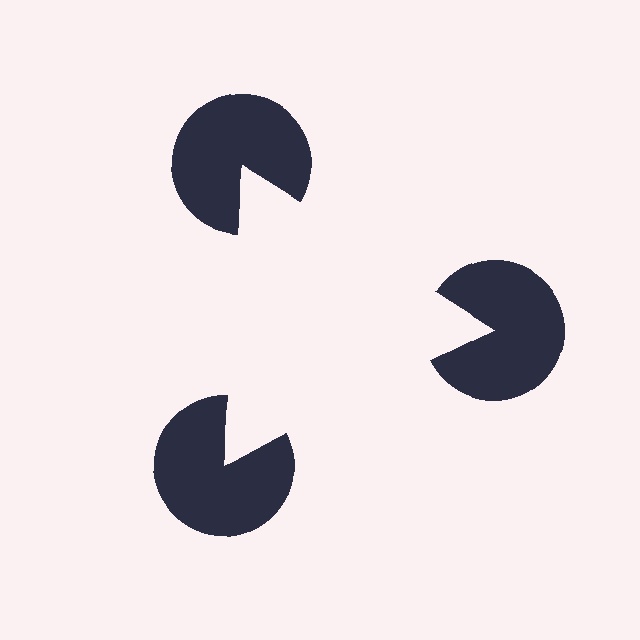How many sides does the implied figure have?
3 sides.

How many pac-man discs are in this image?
There are 3 — one at each vertex of the illusory triangle.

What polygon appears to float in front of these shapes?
An illusory triangle — its edges are inferred from the aligned wedge cuts in the pac-man discs, not physically drawn.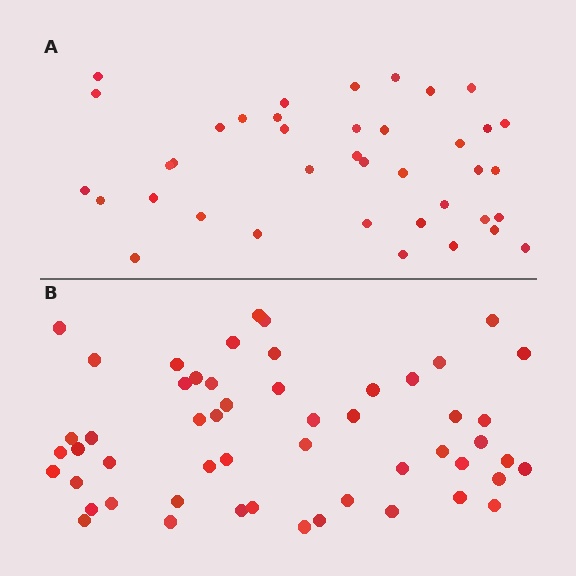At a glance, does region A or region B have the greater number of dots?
Region B (the bottom region) has more dots.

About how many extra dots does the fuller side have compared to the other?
Region B has approximately 15 more dots than region A.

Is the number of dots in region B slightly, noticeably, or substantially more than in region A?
Region B has noticeably more, but not dramatically so. The ratio is roughly 1.4 to 1.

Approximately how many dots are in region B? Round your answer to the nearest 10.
About 50 dots. (The exact count is 53, which rounds to 50.)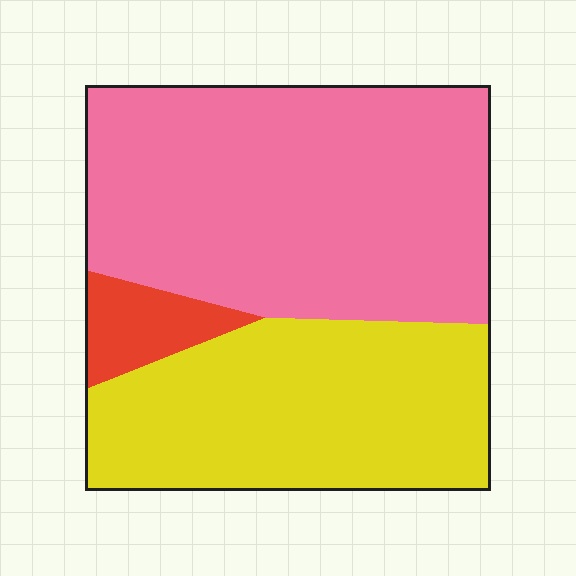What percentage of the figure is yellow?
Yellow covers around 40% of the figure.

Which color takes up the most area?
Pink, at roughly 55%.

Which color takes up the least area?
Red, at roughly 5%.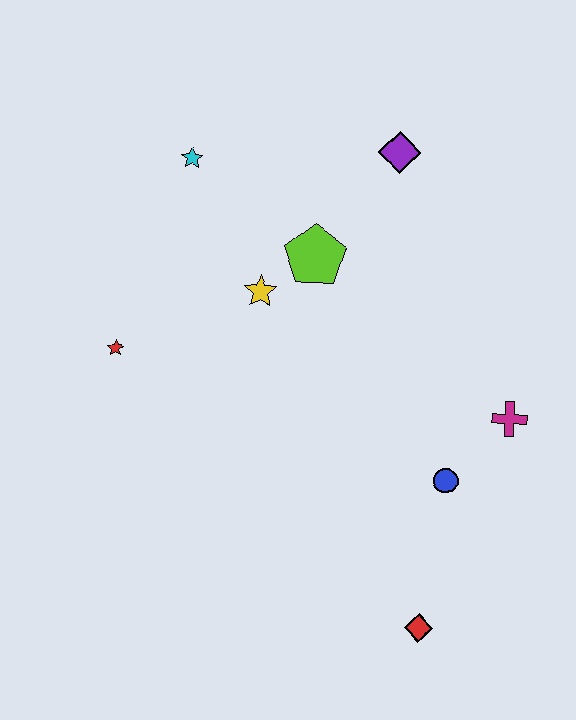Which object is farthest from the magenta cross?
The cyan star is farthest from the magenta cross.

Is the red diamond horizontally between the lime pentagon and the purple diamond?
No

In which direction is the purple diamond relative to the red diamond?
The purple diamond is above the red diamond.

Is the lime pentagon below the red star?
No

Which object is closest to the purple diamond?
The lime pentagon is closest to the purple diamond.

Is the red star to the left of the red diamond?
Yes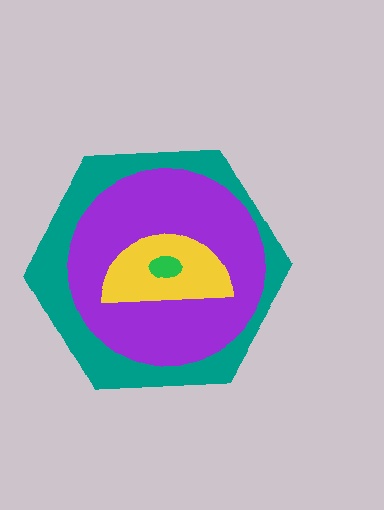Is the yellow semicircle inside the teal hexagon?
Yes.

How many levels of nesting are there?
4.